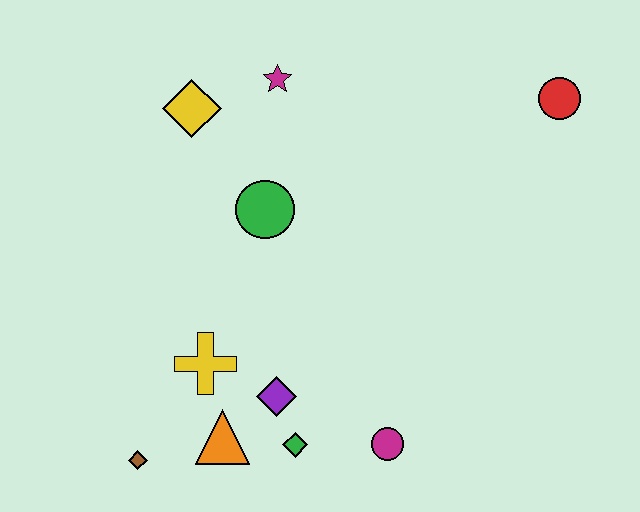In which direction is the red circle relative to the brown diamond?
The red circle is to the right of the brown diamond.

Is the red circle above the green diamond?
Yes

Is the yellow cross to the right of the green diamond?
No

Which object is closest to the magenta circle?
The green diamond is closest to the magenta circle.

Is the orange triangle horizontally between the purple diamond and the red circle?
No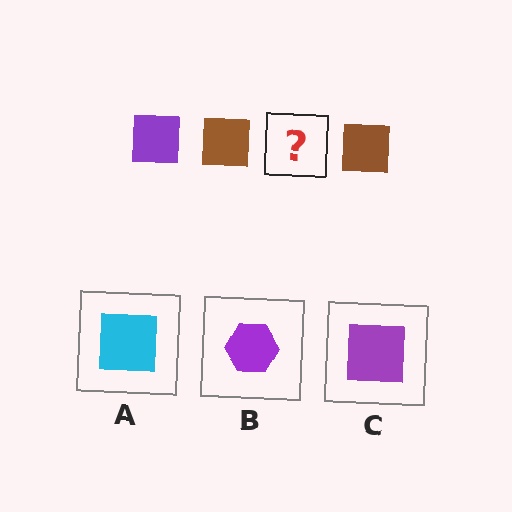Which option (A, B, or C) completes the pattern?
C.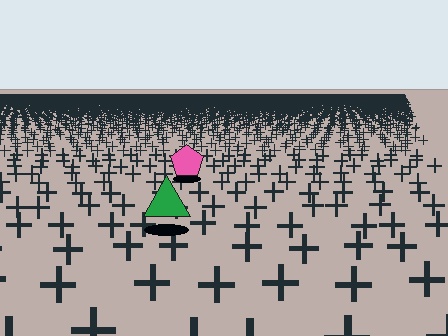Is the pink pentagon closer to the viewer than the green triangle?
No. The green triangle is closer — you can tell from the texture gradient: the ground texture is coarser near it.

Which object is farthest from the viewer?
The pink pentagon is farthest from the viewer. It appears smaller and the ground texture around it is denser.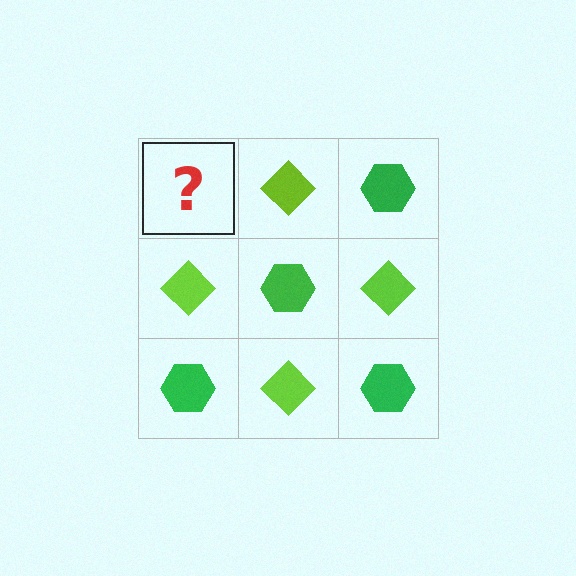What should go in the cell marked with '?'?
The missing cell should contain a green hexagon.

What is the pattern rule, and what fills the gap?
The rule is that it alternates green hexagon and lime diamond in a checkerboard pattern. The gap should be filled with a green hexagon.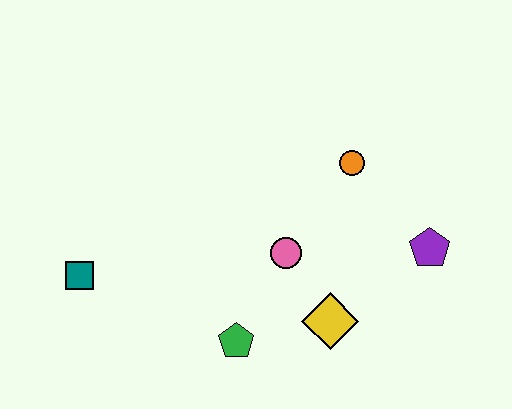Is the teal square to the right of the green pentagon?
No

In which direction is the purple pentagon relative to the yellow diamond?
The purple pentagon is to the right of the yellow diamond.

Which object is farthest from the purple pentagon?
The teal square is farthest from the purple pentagon.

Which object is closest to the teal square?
The green pentagon is closest to the teal square.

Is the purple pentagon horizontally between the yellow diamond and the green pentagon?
No